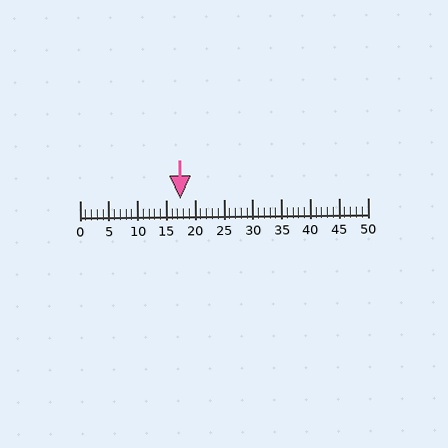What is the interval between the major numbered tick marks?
The major tick marks are spaced 5 units apart.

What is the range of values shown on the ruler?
The ruler shows values from 0 to 50.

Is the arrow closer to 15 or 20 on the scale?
The arrow is closer to 15.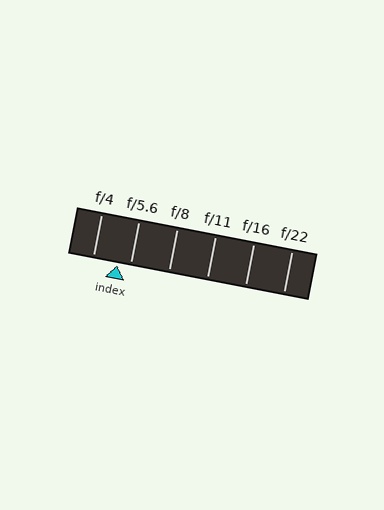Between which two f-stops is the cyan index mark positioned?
The index mark is between f/4 and f/5.6.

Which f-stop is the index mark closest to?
The index mark is closest to f/5.6.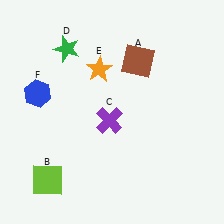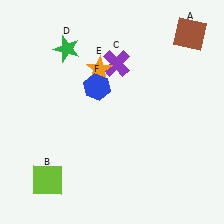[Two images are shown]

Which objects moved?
The objects that moved are: the brown square (A), the purple cross (C), the blue hexagon (F).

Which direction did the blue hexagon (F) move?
The blue hexagon (F) moved right.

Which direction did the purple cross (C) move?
The purple cross (C) moved up.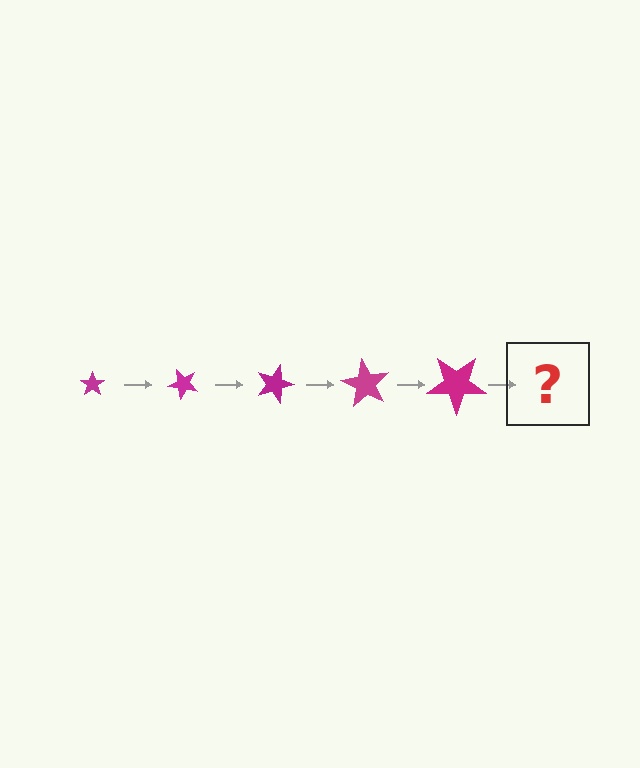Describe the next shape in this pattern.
It should be a star, larger than the previous one and rotated 225 degrees from the start.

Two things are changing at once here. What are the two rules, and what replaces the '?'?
The two rules are that the star grows larger each step and it rotates 45 degrees each step. The '?' should be a star, larger than the previous one and rotated 225 degrees from the start.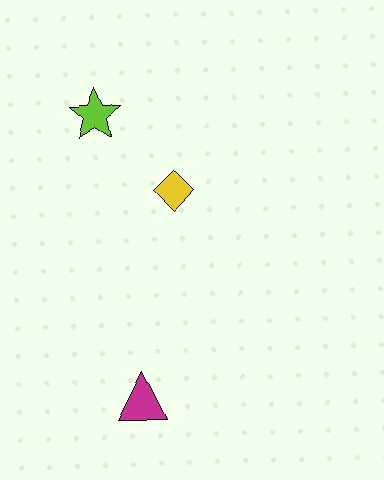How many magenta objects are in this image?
There is 1 magenta object.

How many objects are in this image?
There are 3 objects.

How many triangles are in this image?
There is 1 triangle.